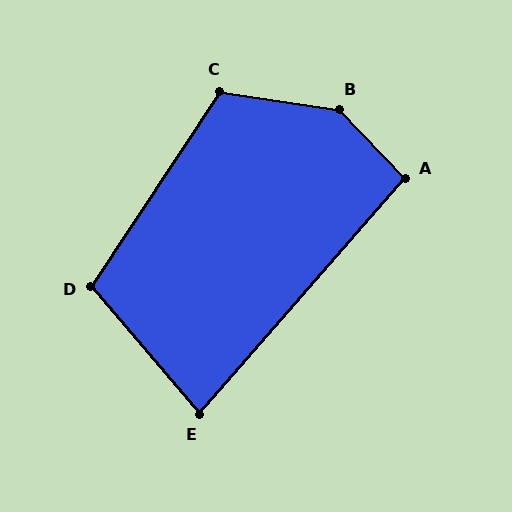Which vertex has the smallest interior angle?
E, at approximately 82 degrees.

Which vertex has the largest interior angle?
B, at approximately 142 degrees.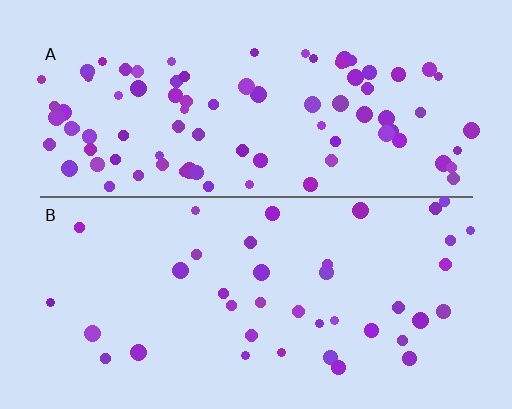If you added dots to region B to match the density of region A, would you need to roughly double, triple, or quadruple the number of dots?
Approximately double.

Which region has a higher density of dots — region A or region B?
A (the top).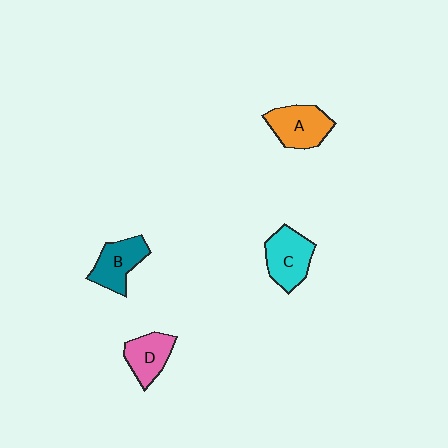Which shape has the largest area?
Shape A (orange).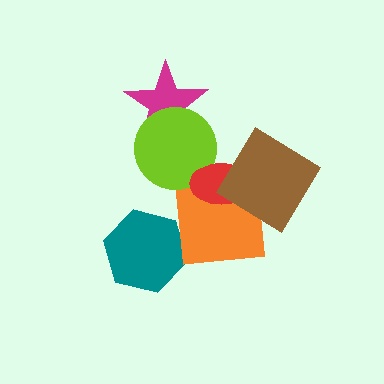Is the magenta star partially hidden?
Yes, it is partially covered by another shape.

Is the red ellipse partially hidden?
Yes, it is partially covered by another shape.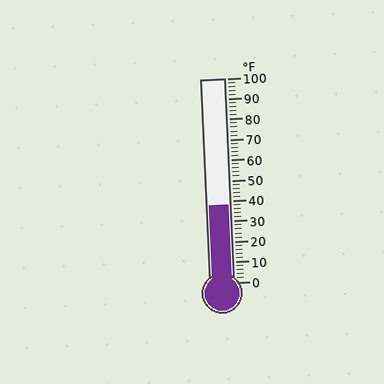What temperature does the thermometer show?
The thermometer shows approximately 38°F.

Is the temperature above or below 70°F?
The temperature is below 70°F.